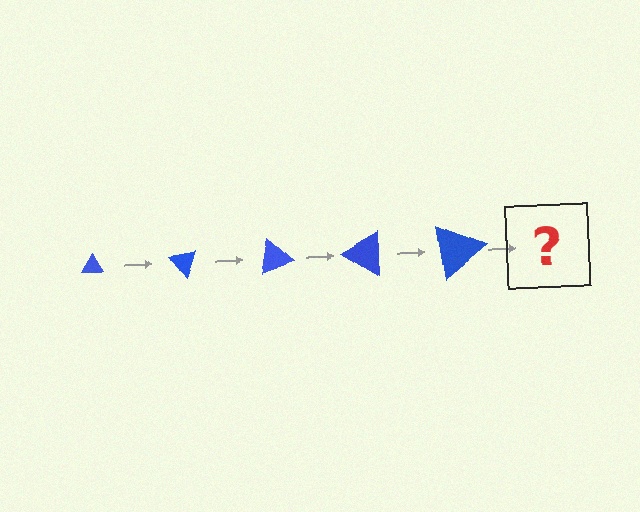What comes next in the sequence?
The next element should be a triangle, larger than the previous one and rotated 250 degrees from the start.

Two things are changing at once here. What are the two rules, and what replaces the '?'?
The two rules are that the triangle grows larger each step and it rotates 50 degrees each step. The '?' should be a triangle, larger than the previous one and rotated 250 degrees from the start.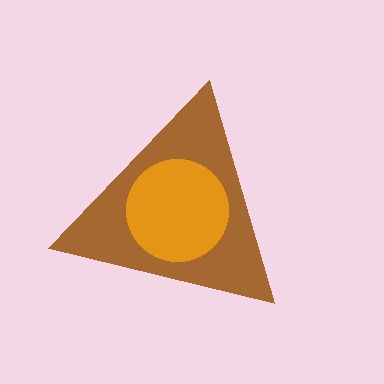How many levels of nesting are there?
2.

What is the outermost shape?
The brown triangle.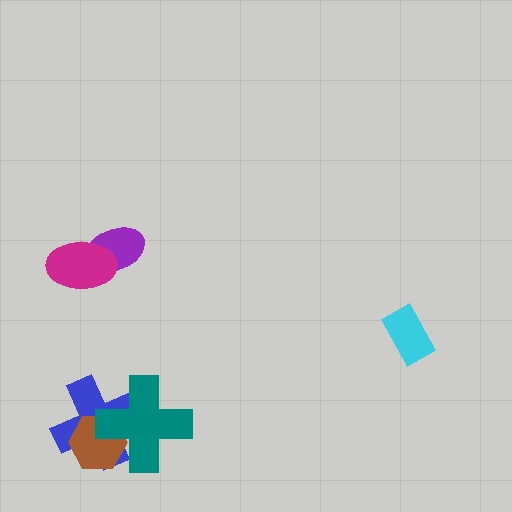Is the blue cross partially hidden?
Yes, it is partially covered by another shape.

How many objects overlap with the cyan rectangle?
0 objects overlap with the cyan rectangle.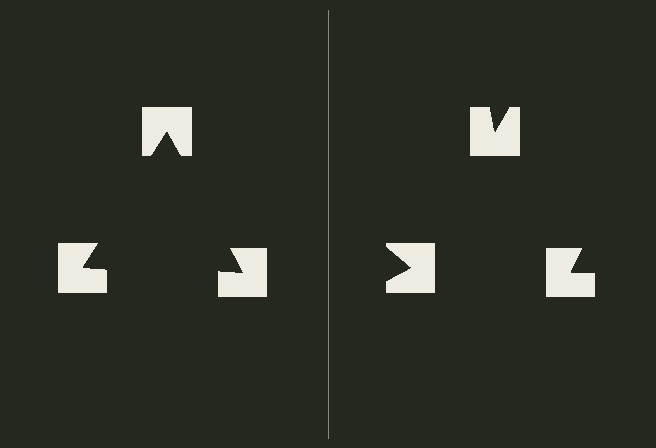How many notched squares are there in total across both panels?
6 — 3 on each side.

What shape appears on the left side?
An illusory triangle.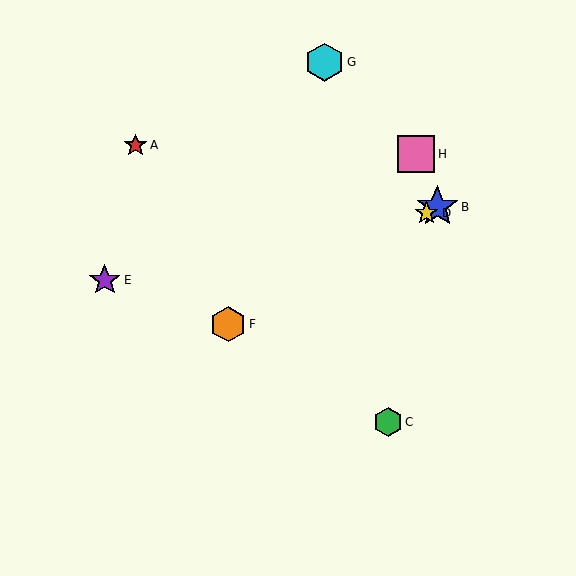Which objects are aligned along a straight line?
Objects B, D, F are aligned along a straight line.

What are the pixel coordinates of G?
Object G is at (324, 62).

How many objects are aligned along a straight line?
3 objects (B, D, F) are aligned along a straight line.